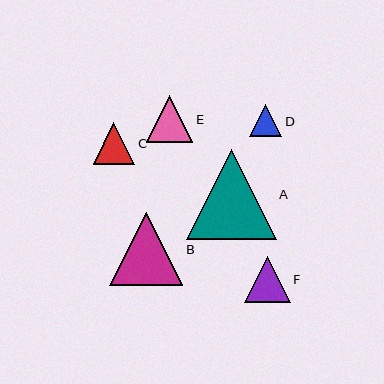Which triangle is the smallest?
Triangle D is the smallest with a size of approximately 33 pixels.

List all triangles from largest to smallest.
From largest to smallest: A, B, E, F, C, D.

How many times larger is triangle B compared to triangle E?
Triangle B is approximately 1.6 times the size of triangle E.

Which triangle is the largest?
Triangle A is the largest with a size of approximately 90 pixels.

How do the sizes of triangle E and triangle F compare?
Triangle E and triangle F are approximately the same size.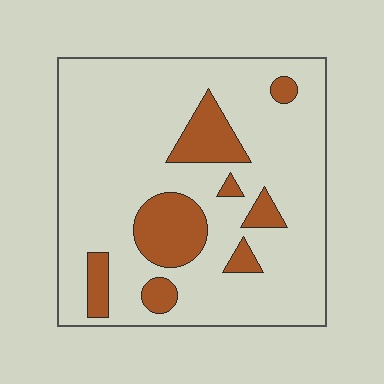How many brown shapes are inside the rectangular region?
8.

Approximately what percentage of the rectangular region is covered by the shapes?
Approximately 20%.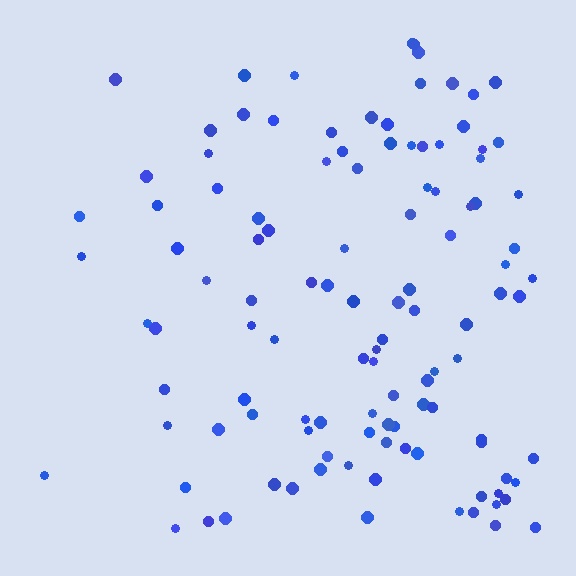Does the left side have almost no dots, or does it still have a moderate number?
Still a moderate number, just noticeably fewer than the right.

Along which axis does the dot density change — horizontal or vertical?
Horizontal.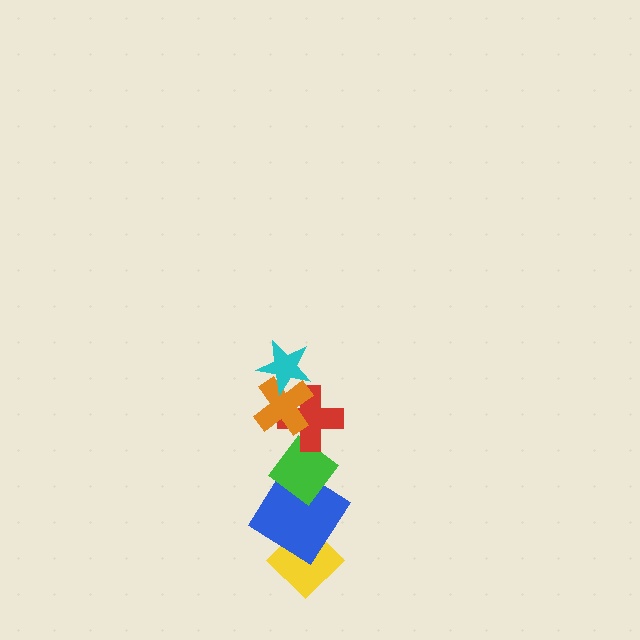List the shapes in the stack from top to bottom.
From top to bottom: the cyan star, the orange cross, the red cross, the green diamond, the blue diamond, the yellow diamond.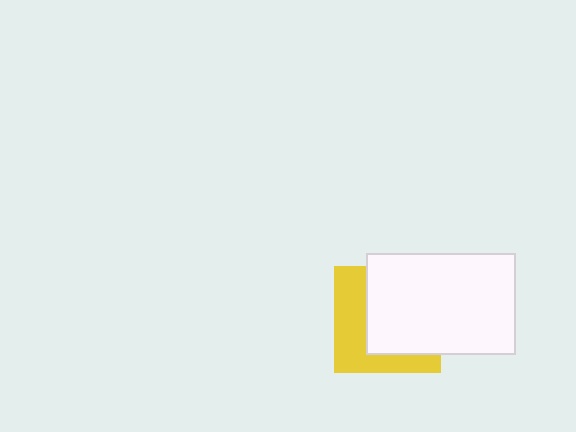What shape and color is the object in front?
The object in front is a white rectangle.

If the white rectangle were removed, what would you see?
You would see the complete yellow square.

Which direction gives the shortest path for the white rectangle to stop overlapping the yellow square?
Moving toward the upper-right gives the shortest separation.